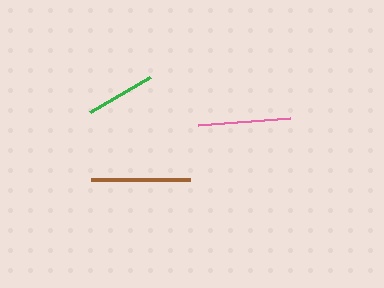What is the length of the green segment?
The green segment is approximately 70 pixels long.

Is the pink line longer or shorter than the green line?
The pink line is longer than the green line.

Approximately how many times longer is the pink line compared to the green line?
The pink line is approximately 1.3 times the length of the green line.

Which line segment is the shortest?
The green line is the shortest at approximately 70 pixels.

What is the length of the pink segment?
The pink segment is approximately 93 pixels long.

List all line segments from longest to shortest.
From longest to shortest: brown, pink, green.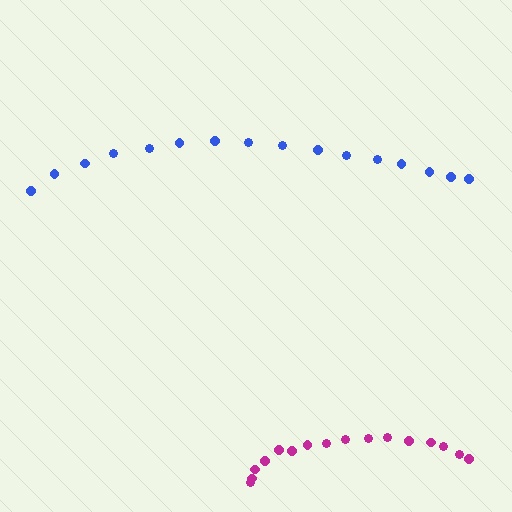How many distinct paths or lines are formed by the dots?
There are 2 distinct paths.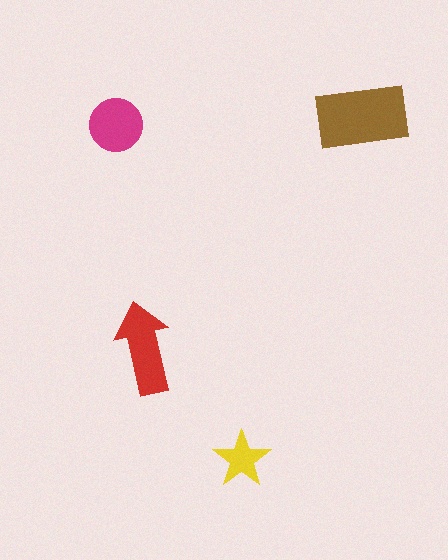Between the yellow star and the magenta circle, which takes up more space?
The magenta circle.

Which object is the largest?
The brown rectangle.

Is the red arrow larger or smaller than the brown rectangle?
Smaller.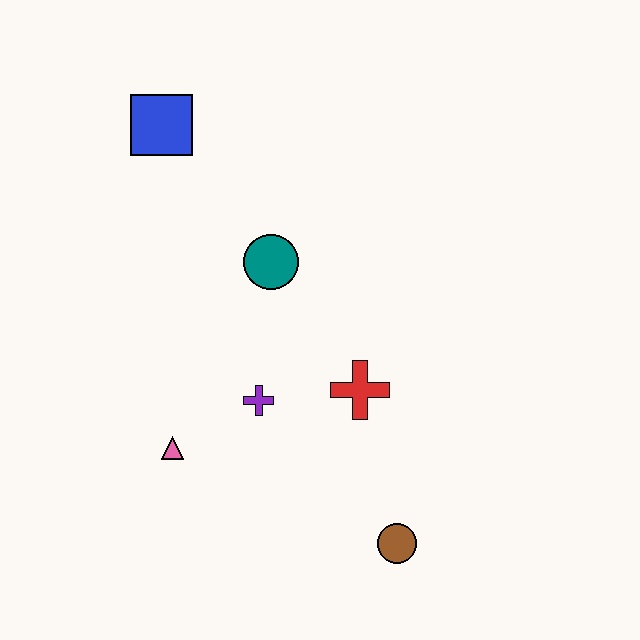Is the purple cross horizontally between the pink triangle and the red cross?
Yes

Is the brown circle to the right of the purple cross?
Yes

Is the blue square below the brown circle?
No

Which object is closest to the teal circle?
The purple cross is closest to the teal circle.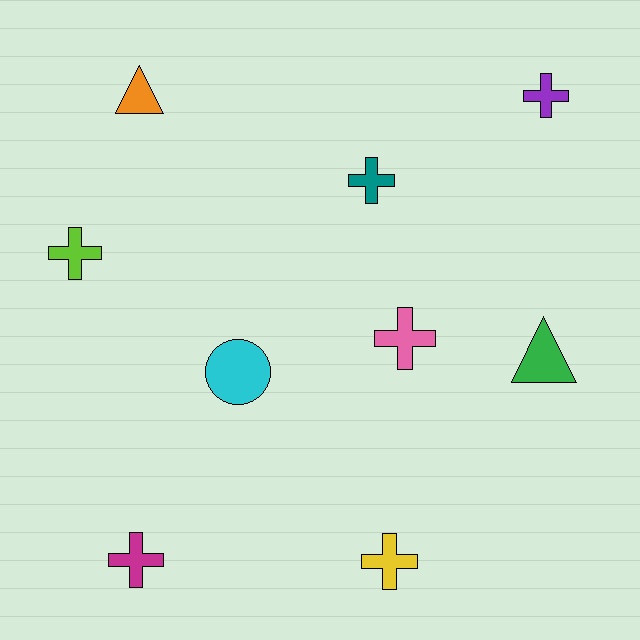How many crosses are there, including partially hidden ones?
There are 6 crosses.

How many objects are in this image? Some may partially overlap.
There are 9 objects.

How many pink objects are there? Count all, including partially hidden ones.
There is 1 pink object.